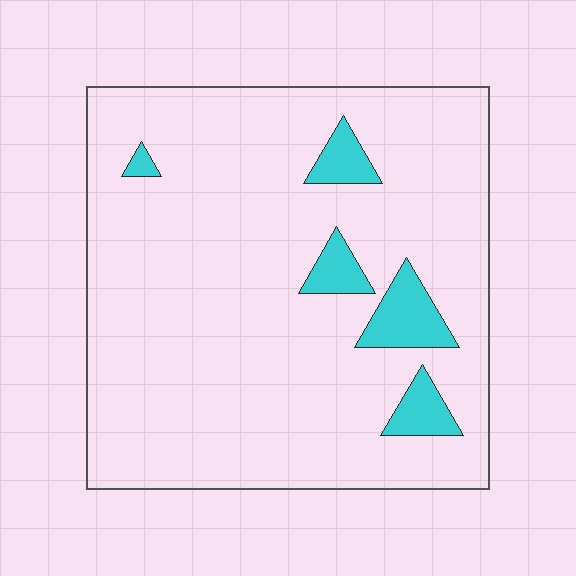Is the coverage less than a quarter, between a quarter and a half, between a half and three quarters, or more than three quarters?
Less than a quarter.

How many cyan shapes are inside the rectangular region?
5.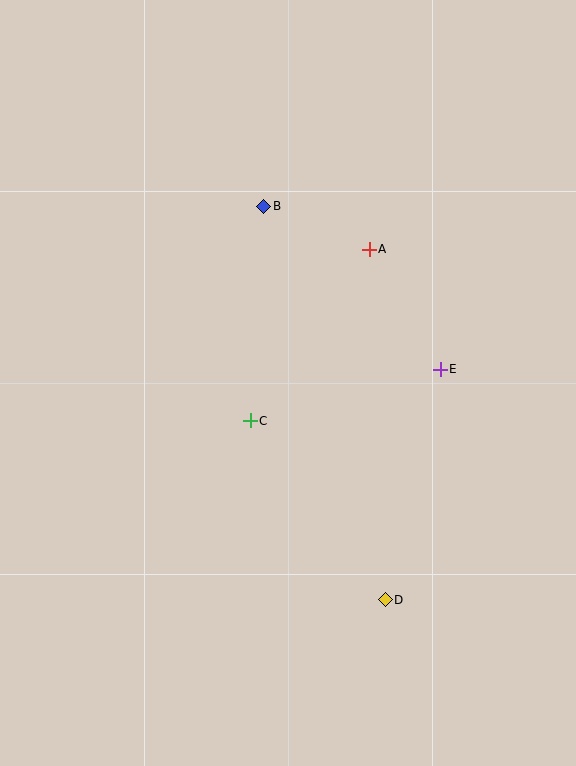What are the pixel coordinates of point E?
Point E is at (440, 369).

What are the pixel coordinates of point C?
Point C is at (250, 421).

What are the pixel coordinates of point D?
Point D is at (385, 600).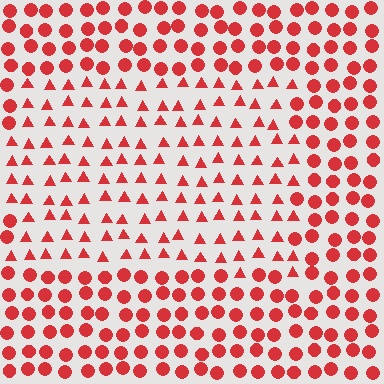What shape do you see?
I see a rectangle.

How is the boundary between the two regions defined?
The boundary is defined by a change in element shape: triangles inside vs. circles outside. All elements share the same color and spacing.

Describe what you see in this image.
The image is filled with small red elements arranged in a uniform grid. A rectangle-shaped region contains triangles, while the surrounding area contains circles. The boundary is defined purely by the change in element shape.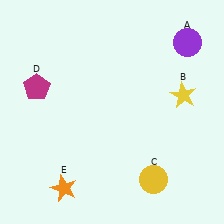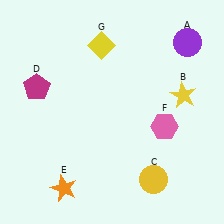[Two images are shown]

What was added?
A pink hexagon (F), a yellow diamond (G) were added in Image 2.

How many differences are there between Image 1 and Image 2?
There are 2 differences between the two images.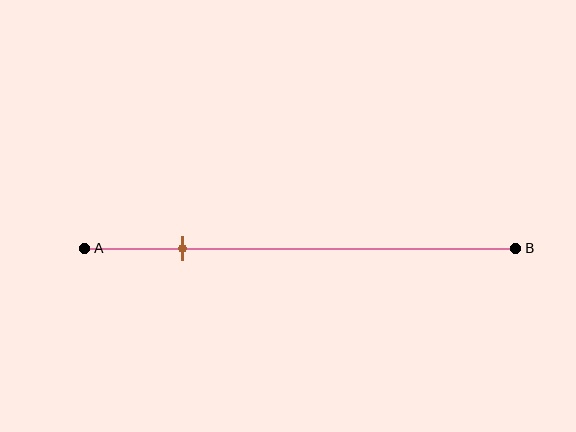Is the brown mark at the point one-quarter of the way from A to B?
Yes, the mark is approximately at the one-quarter point.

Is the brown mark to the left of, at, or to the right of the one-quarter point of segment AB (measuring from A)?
The brown mark is approximately at the one-quarter point of segment AB.